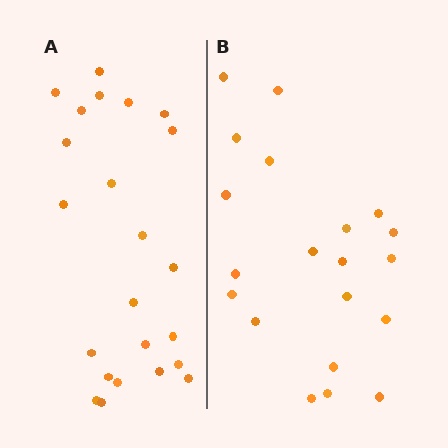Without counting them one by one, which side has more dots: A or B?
Region A (the left region) has more dots.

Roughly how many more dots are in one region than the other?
Region A has just a few more — roughly 2 or 3 more dots than region B.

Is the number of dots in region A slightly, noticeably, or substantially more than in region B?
Region A has only slightly more — the two regions are fairly close. The ratio is roughly 1.1 to 1.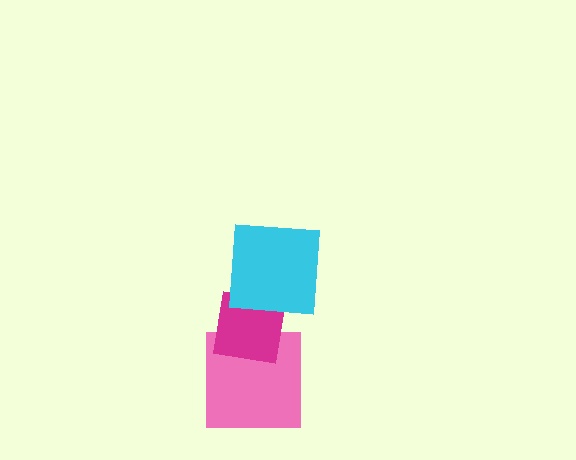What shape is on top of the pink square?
The magenta square is on top of the pink square.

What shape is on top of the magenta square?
The cyan square is on top of the magenta square.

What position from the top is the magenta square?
The magenta square is 2nd from the top.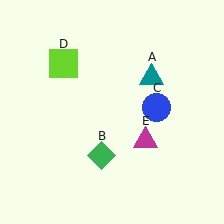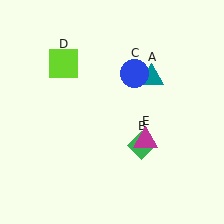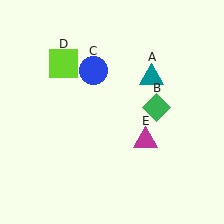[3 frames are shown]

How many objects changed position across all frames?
2 objects changed position: green diamond (object B), blue circle (object C).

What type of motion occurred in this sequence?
The green diamond (object B), blue circle (object C) rotated counterclockwise around the center of the scene.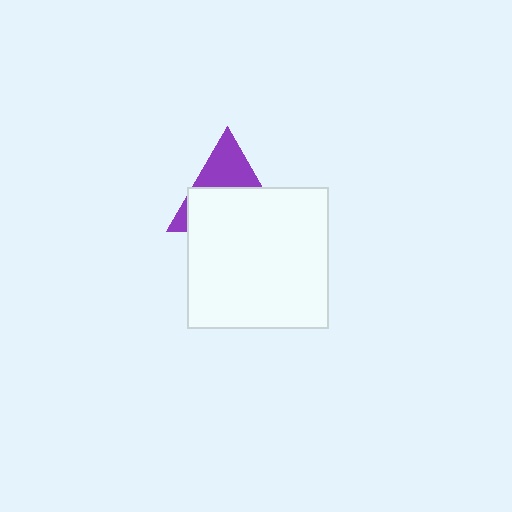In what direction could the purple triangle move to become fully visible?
The purple triangle could move up. That would shift it out from behind the white square entirely.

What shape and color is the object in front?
The object in front is a white square.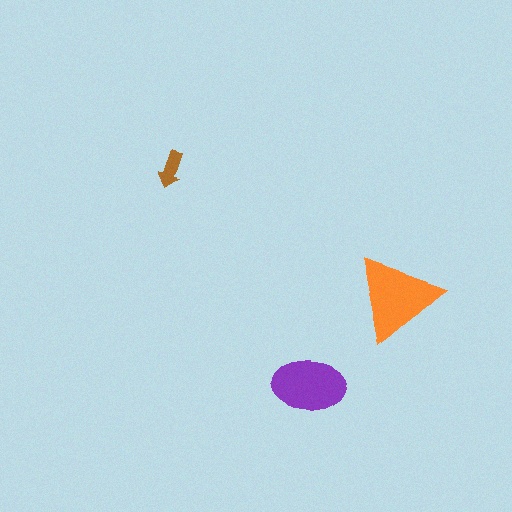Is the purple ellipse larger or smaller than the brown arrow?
Larger.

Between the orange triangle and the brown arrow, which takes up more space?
The orange triangle.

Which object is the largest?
The orange triangle.